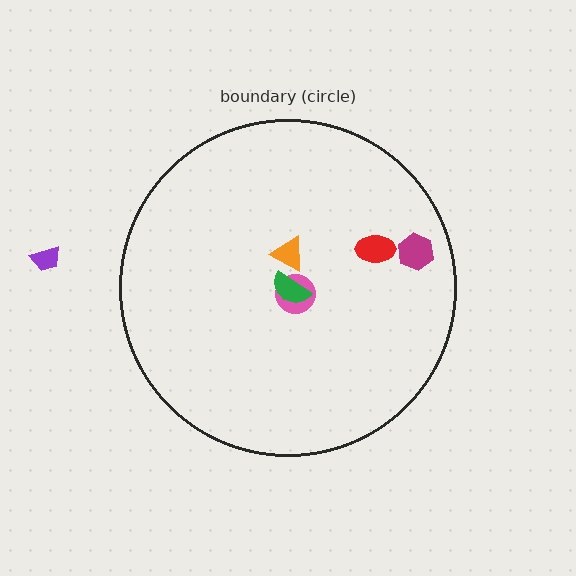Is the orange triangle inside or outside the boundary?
Inside.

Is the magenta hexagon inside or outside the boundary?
Inside.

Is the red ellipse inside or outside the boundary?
Inside.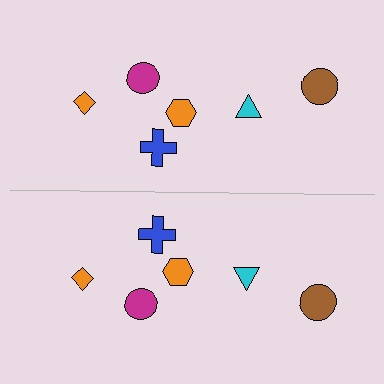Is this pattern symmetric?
Yes, this pattern has bilateral (reflection) symmetry.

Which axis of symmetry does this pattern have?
The pattern has a horizontal axis of symmetry running through the center of the image.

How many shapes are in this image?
There are 12 shapes in this image.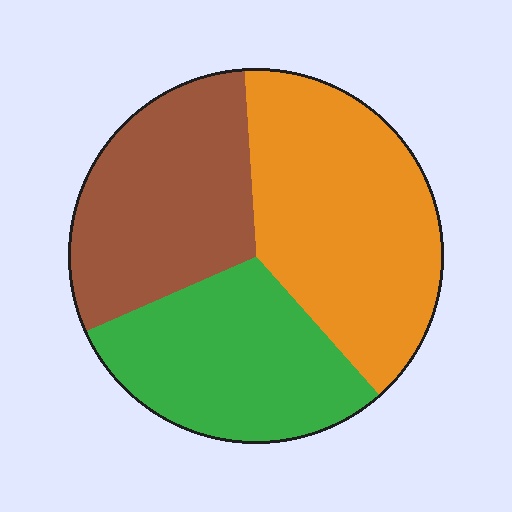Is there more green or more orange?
Orange.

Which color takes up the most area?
Orange, at roughly 40%.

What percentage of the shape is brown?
Brown takes up about one third (1/3) of the shape.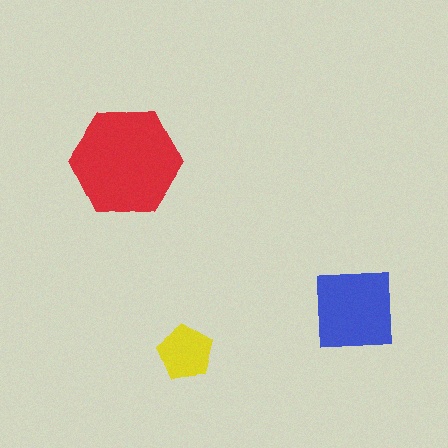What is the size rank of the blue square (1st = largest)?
2nd.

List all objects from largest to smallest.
The red hexagon, the blue square, the yellow pentagon.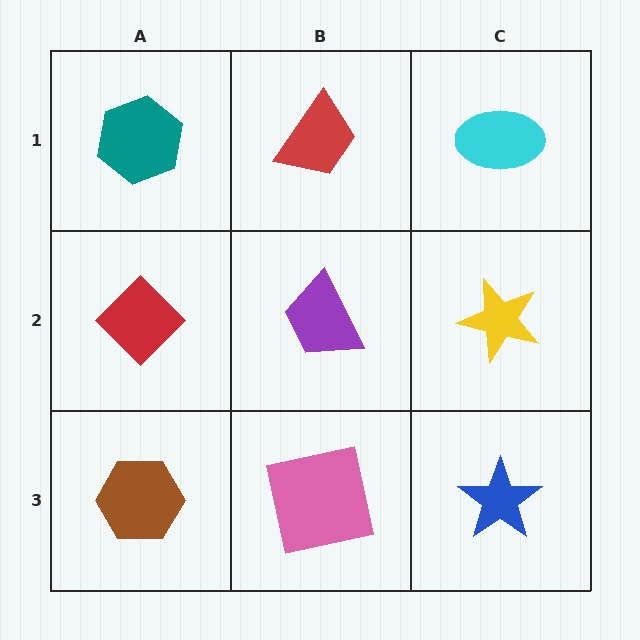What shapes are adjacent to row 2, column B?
A red trapezoid (row 1, column B), a pink square (row 3, column B), a red diamond (row 2, column A), a yellow star (row 2, column C).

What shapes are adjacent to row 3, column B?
A purple trapezoid (row 2, column B), a brown hexagon (row 3, column A), a blue star (row 3, column C).